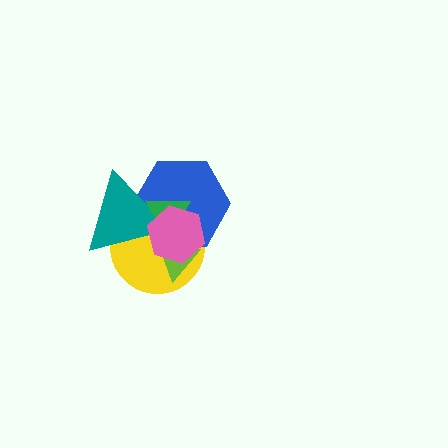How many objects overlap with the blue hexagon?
5 objects overlap with the blue hexagon.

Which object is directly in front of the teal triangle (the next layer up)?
The green triangle is directly in front of the teal triangle.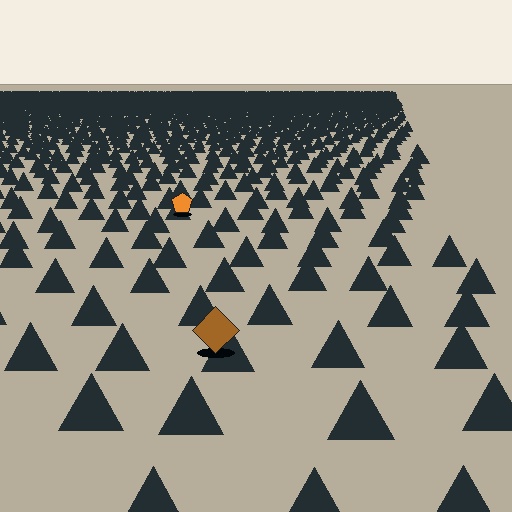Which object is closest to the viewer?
The brown diamond is closest. The texture marks near it are larger and more spread out.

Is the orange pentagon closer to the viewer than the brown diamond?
No. The brown diamond is closer — you can tell from the texture gradient: the ground texture is coarser near it.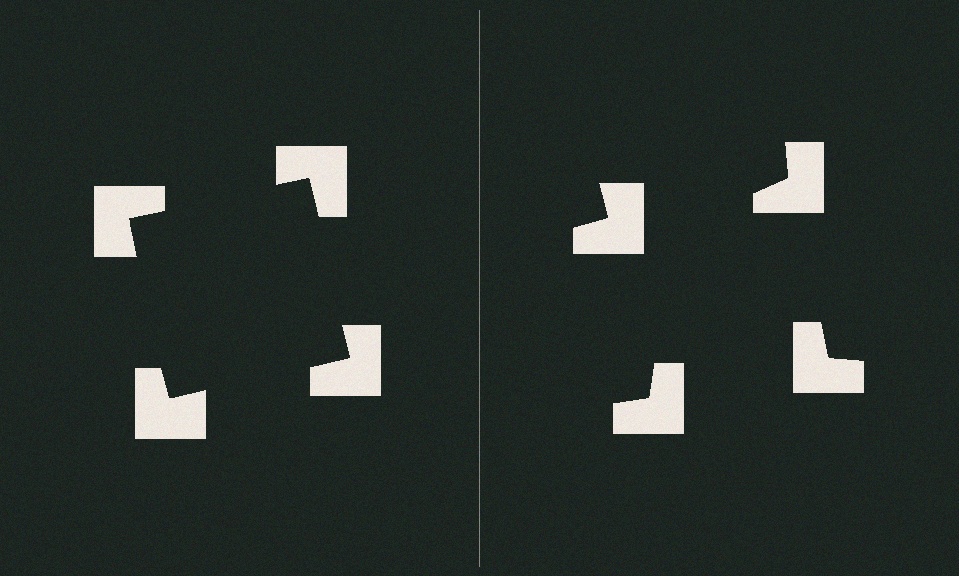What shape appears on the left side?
An illusory square.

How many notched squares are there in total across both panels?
8 — 4 on each side.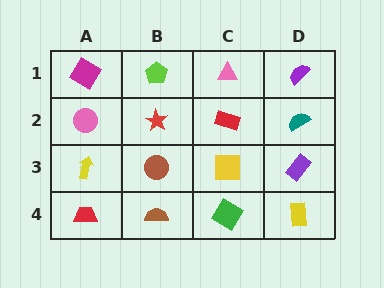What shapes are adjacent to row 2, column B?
A lime pentagon (row 1, column B), a brown circle (row 3, column B), a pink circle (row 2, column A), a red rectangle (row 2, column C).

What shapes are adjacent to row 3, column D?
A teal semicircle (row 2, column D), a yellow rectangle (row 4, column D), a yellow square (row 3, column C).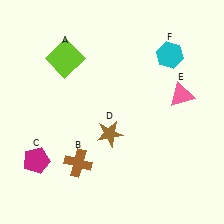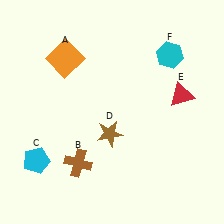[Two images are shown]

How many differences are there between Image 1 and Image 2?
There are 3 differences between the two images.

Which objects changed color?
A changed from lime to orange. C changed from magenta to cyan. E changed from pink to red.